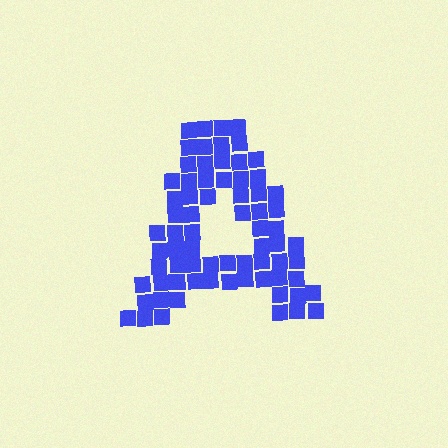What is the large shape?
The large shape is the letter A.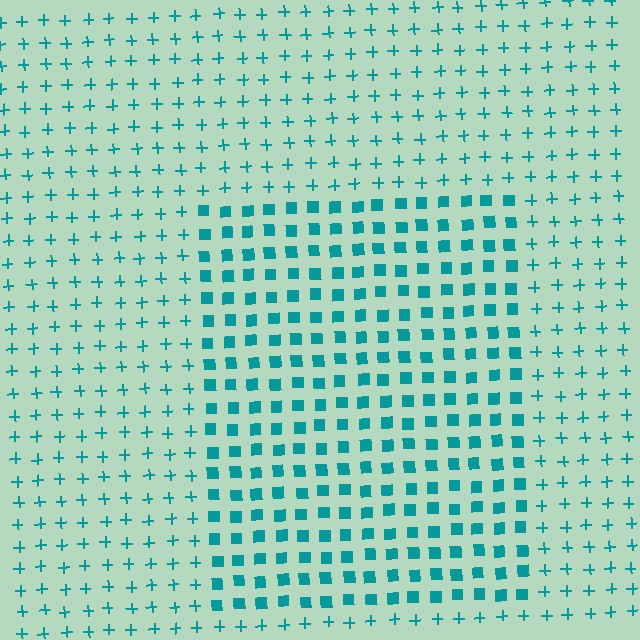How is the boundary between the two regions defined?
The boundary is defined by a change in element shape: squares inside vs. plus signs outside. All elements share the same color and spacing.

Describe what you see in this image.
The image is filled with small teal elements arranged in a uniform grid. A rectangle-shaped region contains squares, while the surrounding area contains plus signs. The boundary is defined purely by the change in element shape.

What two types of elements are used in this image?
The image uses squares inside the rectangle region and plus signs outside it.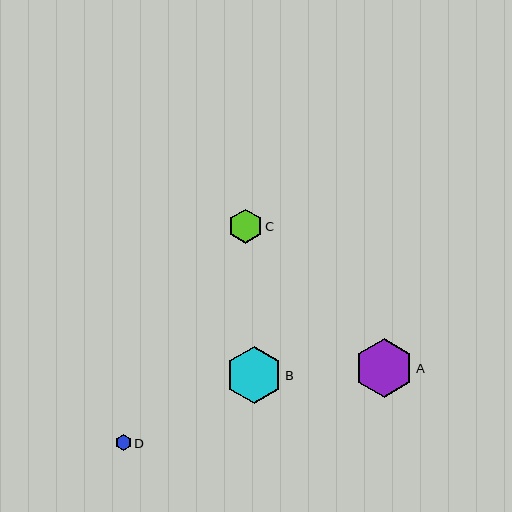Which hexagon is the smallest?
Hexagon D is the smallest with a size of approximately 16 pixels.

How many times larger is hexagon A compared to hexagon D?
Hexagon A is approximately 3.6 times the size of hexagon D.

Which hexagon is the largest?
Hexagon A is the largest with a size of approximately 59 pixels.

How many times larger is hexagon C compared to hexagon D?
Hexagon C is approximately 2.1 times the size of hexagon D.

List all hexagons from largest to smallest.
From largest to smallest: A, B, C, D.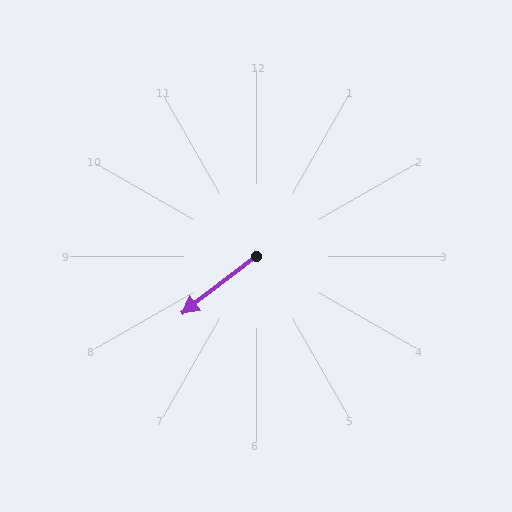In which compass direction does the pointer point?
Southwest.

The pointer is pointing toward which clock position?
Roughly 8 o'clock.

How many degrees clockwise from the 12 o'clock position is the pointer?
Approximately 233 degrees.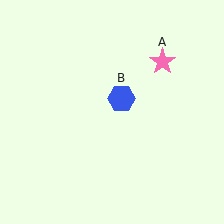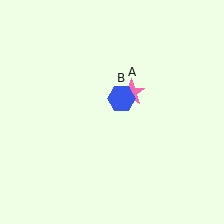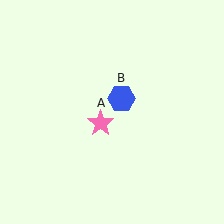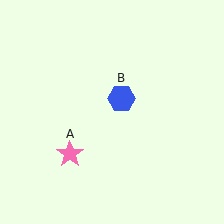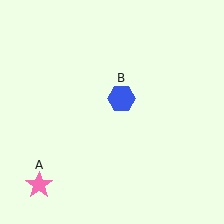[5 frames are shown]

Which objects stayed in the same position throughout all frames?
Blue hexagon (object B) remained stationary.